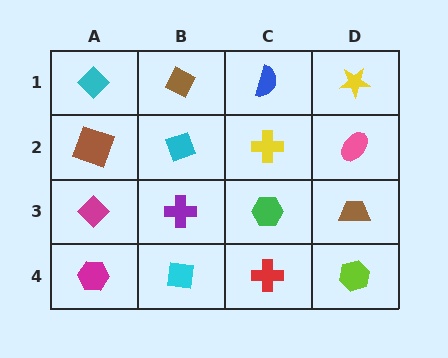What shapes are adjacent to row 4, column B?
A purple cross (row 3, column B), a magenta hexagon (row 4, column A), a red cross (row 4, column C).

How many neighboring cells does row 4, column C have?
3.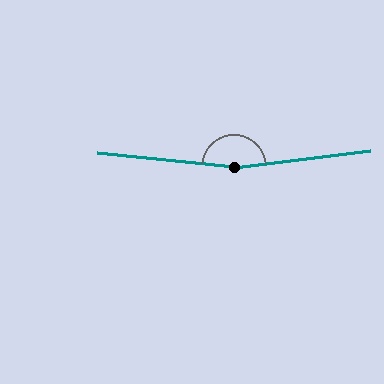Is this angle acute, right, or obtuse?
It is obtuse.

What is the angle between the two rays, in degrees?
Approximately 167 degrees.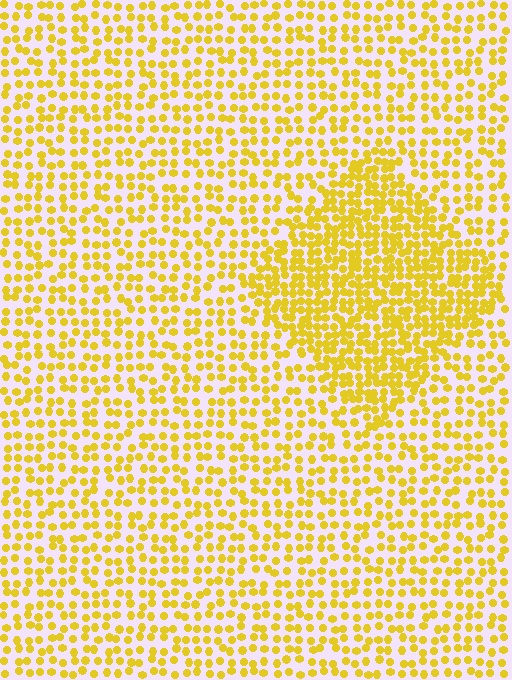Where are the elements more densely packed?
The elements are more densely packed inside the diamond boundary.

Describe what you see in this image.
The image contains small yellow elements arranged at two different densities. A diamond-shaped region is visible where the elements are more densely packed than the surrounding area.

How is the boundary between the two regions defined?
The boundary is defined by a change in element density (approximately 1.9x ratio). All elements are the same color, size, and shape.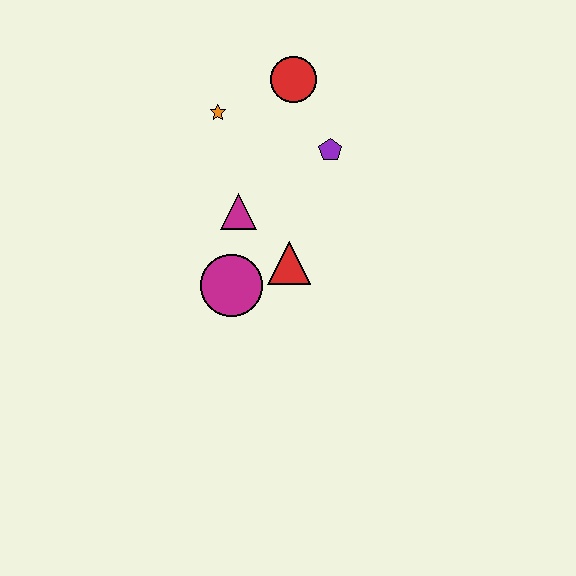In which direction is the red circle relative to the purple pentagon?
The red circle is above the purple pentagon.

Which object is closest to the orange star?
The red circle is closest to the orange star.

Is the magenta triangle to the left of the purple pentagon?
Yes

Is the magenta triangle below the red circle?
Yes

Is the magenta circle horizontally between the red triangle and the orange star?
Yes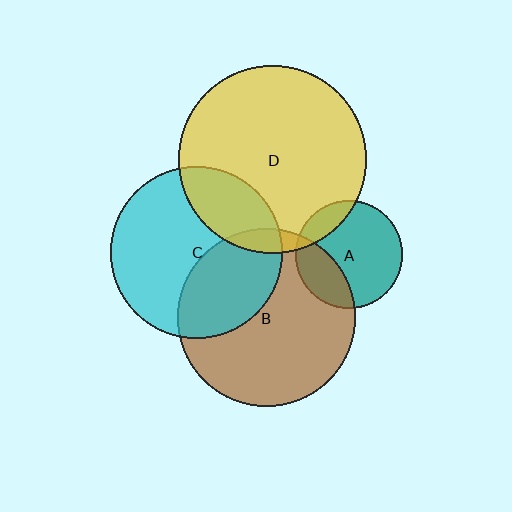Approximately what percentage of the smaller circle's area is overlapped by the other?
Approximately 5%.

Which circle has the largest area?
Circle D (yellow).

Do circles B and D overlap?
Yes.